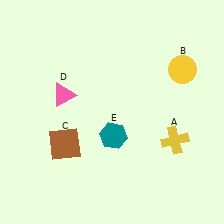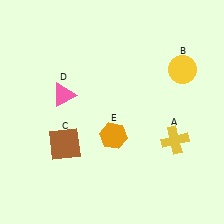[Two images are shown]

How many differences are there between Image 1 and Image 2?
There is 1 difference between the two images.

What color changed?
The hexagon (E) changed from teal in Image 1 to orange in Image 2.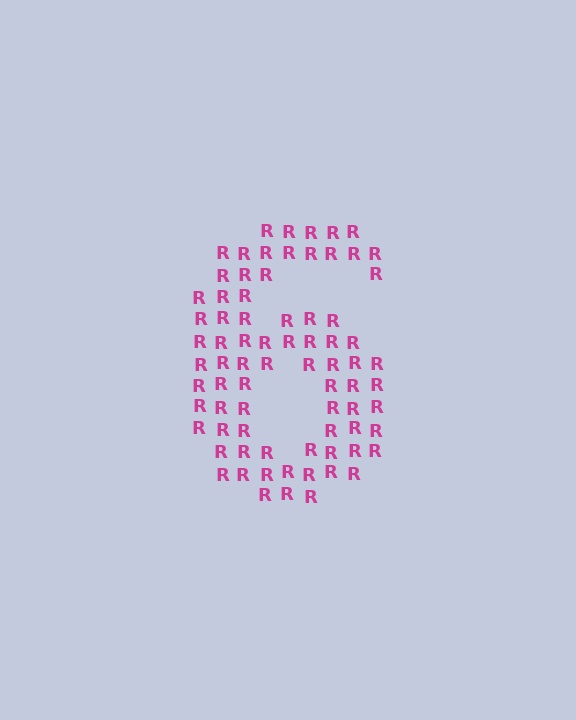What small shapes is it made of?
It is made of small letter R's.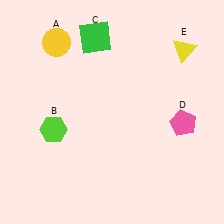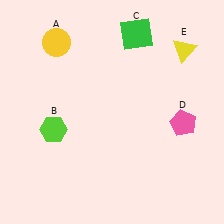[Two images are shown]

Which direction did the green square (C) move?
The green square (C) moved right.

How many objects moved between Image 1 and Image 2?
1 object moved between the two images.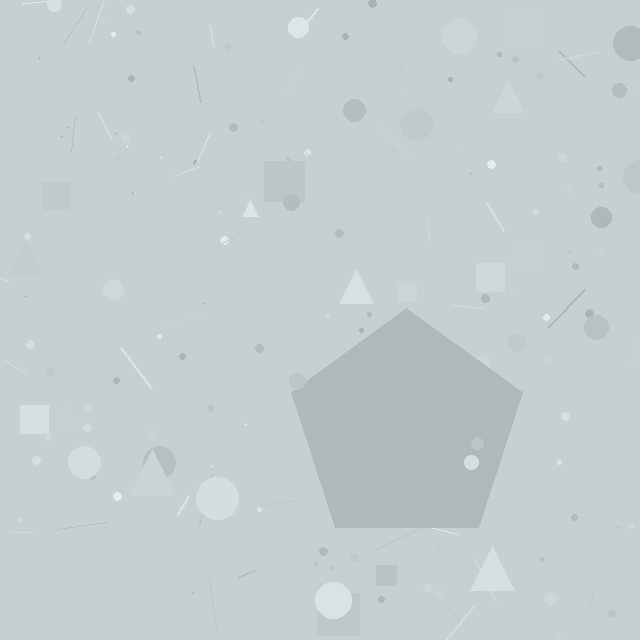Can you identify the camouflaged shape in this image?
The camouflaged shape is a pentagon.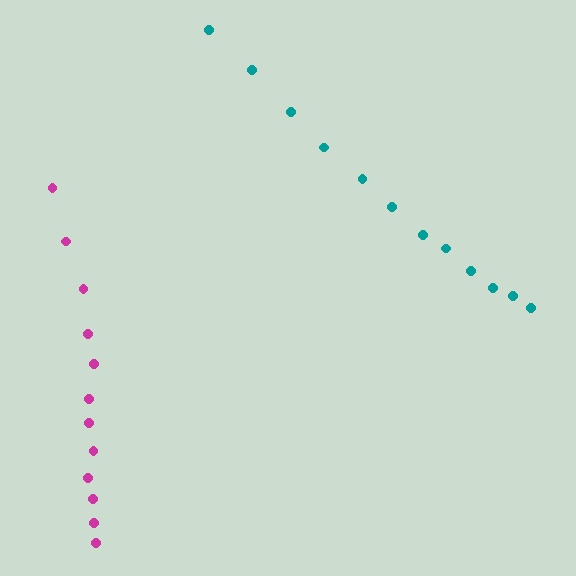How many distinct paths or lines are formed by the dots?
There are 2 distinct paths.